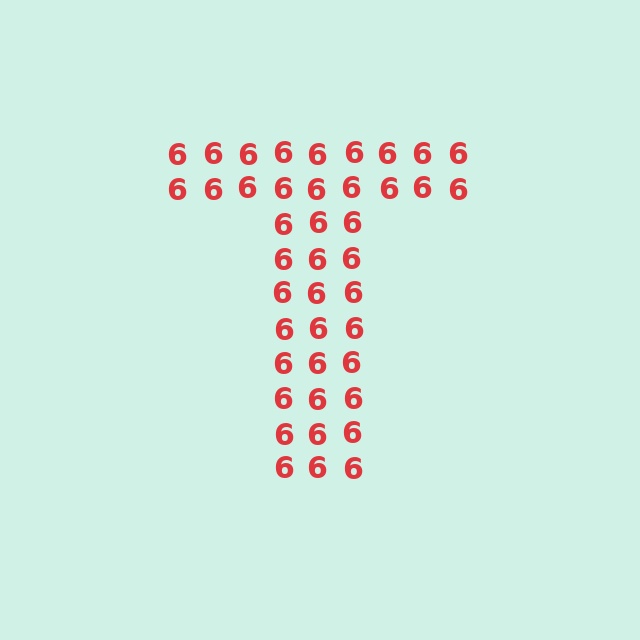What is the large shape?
The large shape is the letter T.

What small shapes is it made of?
It is made of small digit 6's.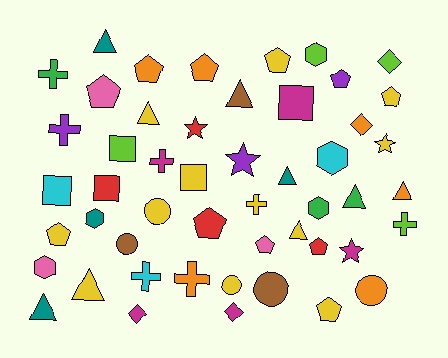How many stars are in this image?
There are 4 stars.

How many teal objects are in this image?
There are 4 teal objects.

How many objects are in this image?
There are 50 objects.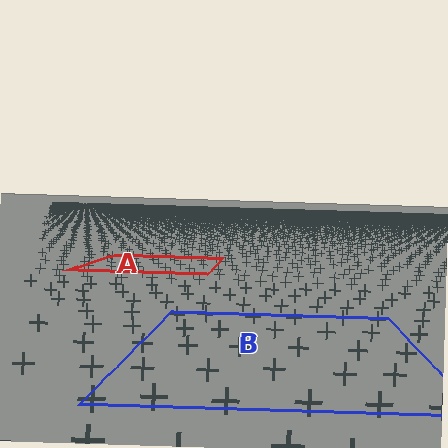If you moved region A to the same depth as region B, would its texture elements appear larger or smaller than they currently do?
They would appear larger. At a closer depth, the same texture elements are projected at a bigger on-screen size.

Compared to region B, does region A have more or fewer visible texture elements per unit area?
Region A has more texture elements per unit area — they are packed more densely because it is farther away.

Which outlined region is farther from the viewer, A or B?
Region A is farther from the viewer — the texture elements inside it appear smaller and more densely packed.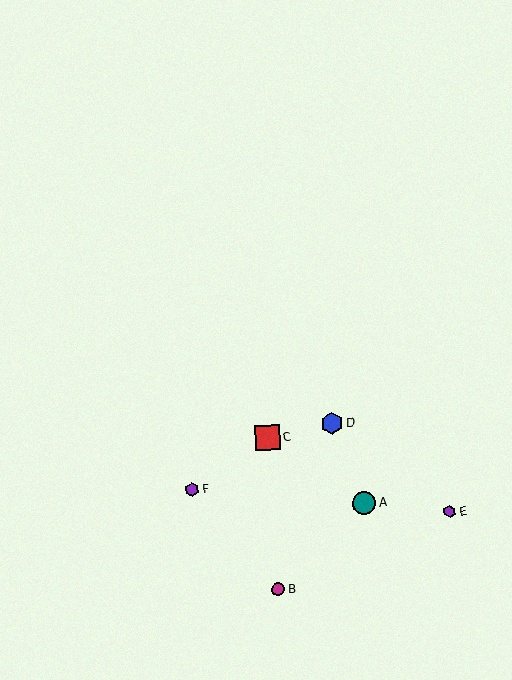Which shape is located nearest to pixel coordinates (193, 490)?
The purple hexagon (labeled F) at (192, 489) is nearest to that location.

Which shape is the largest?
The red square (labeled C) is the largest.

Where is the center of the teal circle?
The center of the teal circle is at (364, 503).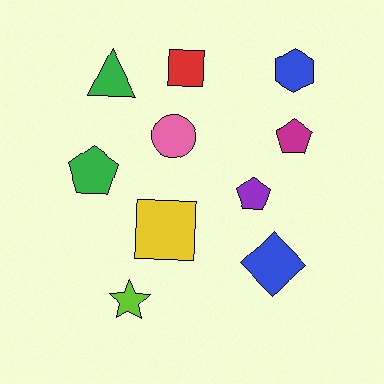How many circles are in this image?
There is 1 circle.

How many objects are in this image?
There are 10 objects.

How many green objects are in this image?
There are 2 green objects.